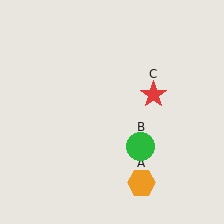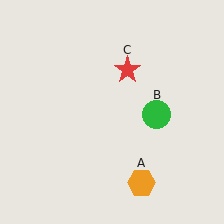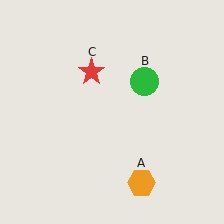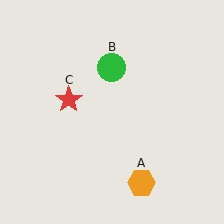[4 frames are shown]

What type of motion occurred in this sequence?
The green circle (object B), red star (object C) rotated counterclockwise around the center of the scene.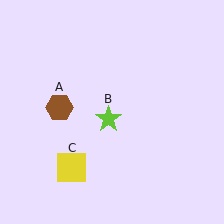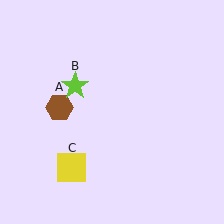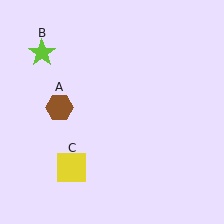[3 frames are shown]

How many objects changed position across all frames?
1 object changed position: lime star (object B).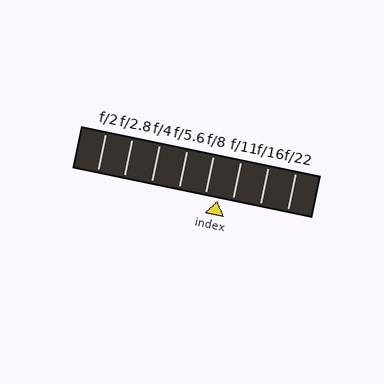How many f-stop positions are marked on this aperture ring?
There are 8 f-stop positions marked.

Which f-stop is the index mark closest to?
The index mark is closest to f/8.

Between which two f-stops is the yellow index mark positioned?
The index mark is between f/8 and f/11.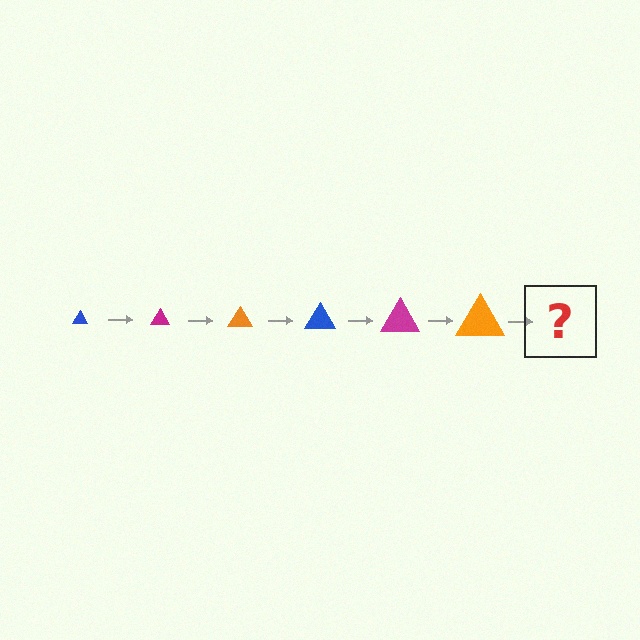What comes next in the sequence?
The next element should be a blue triangle, larger than the previous one.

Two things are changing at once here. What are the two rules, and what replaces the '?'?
The two rules are that the triangle grows larger each step and the color cycles through blue, magenta, and orange. The '?' should be a blue triangle, larger than the previous one.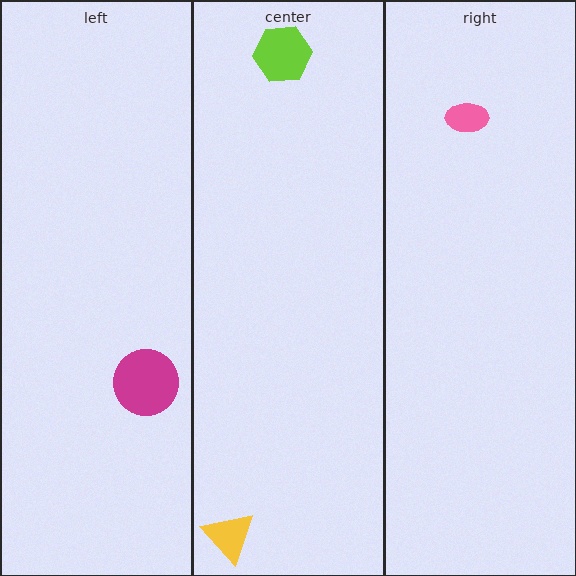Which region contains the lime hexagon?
The center region.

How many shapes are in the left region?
1.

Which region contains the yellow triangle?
The center region.